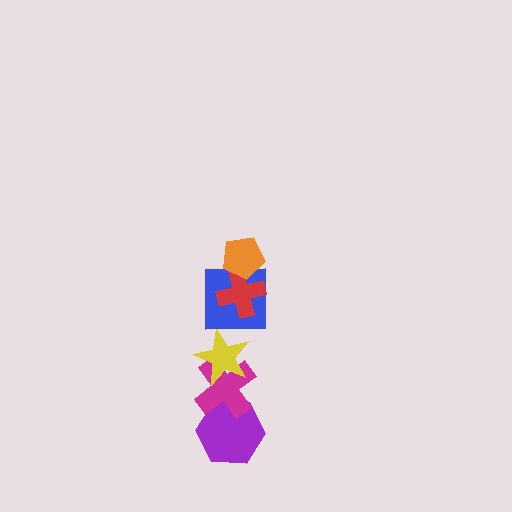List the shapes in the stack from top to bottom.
From top to bottom: the orange pentagon, the red cross, the blue square, the yellow star, the magenta cross, the purple hexagon.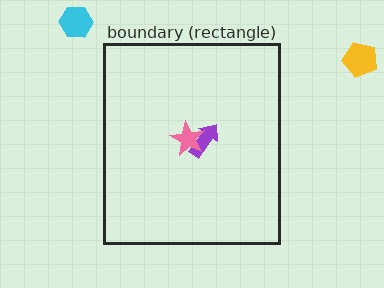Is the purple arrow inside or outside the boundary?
Inside.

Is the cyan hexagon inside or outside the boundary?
Outside.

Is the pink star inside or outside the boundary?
Inside.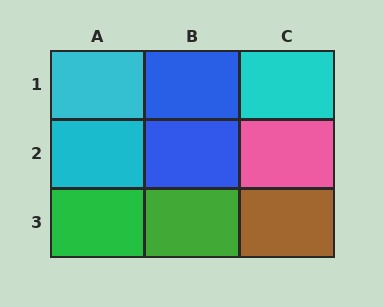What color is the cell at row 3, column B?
Green.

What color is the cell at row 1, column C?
Cyan.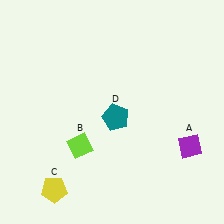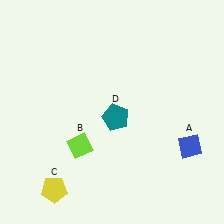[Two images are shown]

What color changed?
The diamond (A) changed from purple in Image 1 to blue in Image 2.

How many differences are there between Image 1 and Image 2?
There is 1 difference between the two images.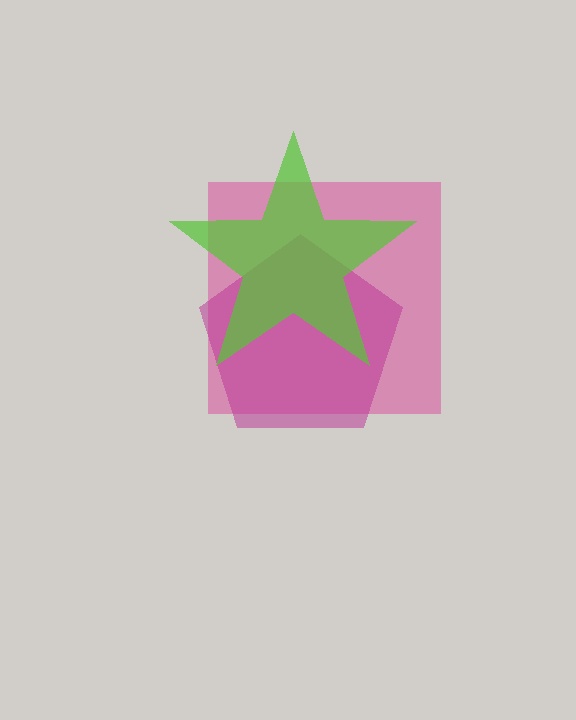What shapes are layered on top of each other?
The layered shapes are: a pink square, a magenta pentagon, a lime star.